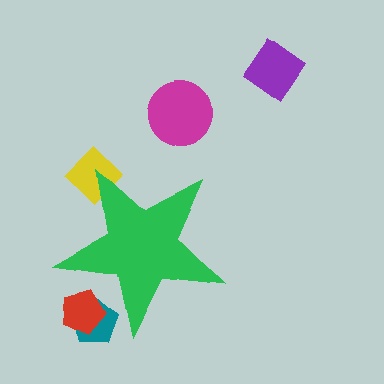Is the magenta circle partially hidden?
No, the magenta circle is fully visible.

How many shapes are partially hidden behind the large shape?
3 shapes are partially hidden.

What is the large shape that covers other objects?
A green star.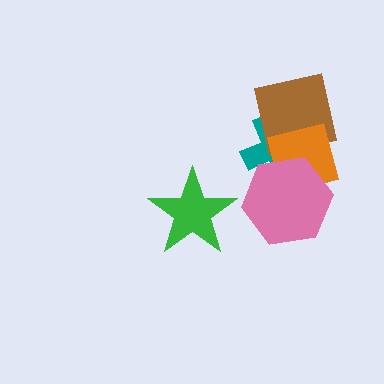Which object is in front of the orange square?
The pink hexagon is in front of the orange square.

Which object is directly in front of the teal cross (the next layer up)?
The brown square is directly in front of the teal cross.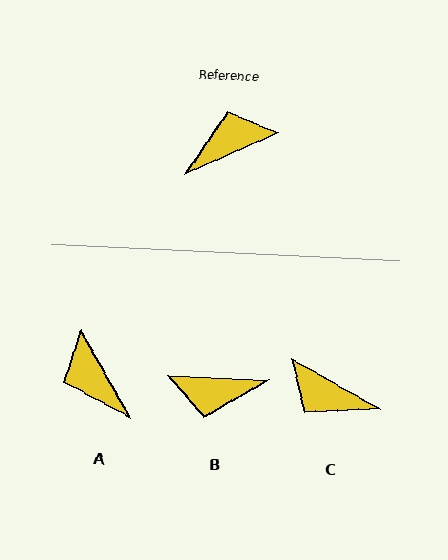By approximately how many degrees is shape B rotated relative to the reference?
Approximately 154 degrees counter-clockwise.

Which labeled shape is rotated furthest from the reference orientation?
B, about 154 degrees away.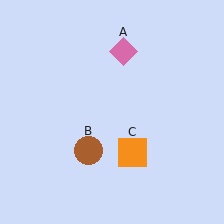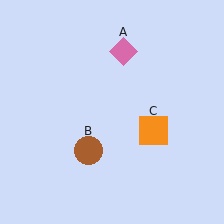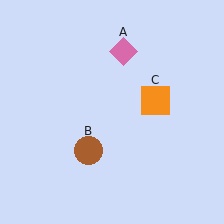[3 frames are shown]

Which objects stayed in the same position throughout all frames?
Pink diamond (object A) and brown circle (object B) remained stationary.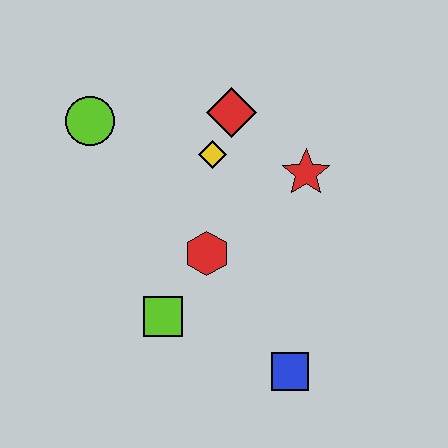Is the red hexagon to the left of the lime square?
No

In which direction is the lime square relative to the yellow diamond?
The lime square is below the yellow diamond.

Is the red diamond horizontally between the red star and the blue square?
No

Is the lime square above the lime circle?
No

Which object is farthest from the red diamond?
The blue square is farthest from the red diamond.